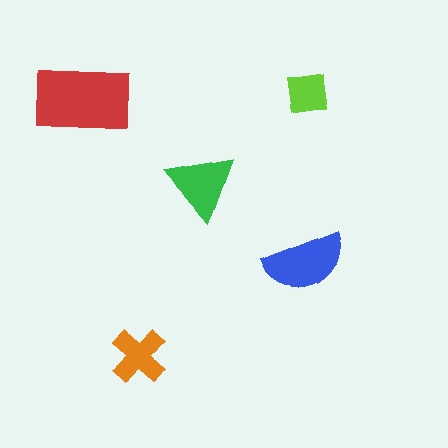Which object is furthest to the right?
The blue semicircle is rightmost.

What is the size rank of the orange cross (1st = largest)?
4th.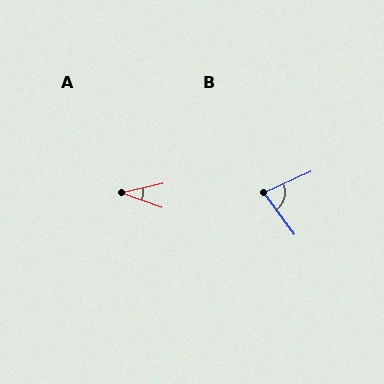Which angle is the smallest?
A, at approximately 33 degrees.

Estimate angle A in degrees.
Approximately 33 degrees.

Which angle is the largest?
B, at approximately 78 degrees.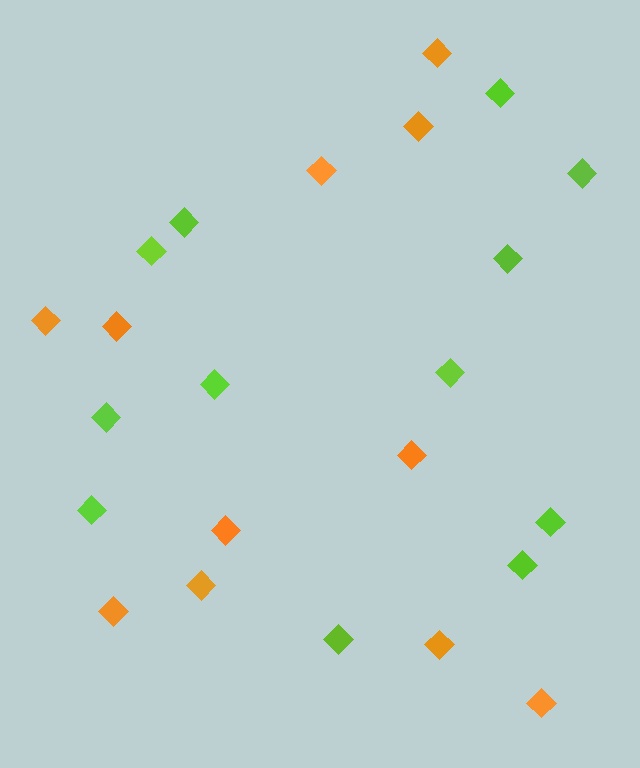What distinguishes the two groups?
There are 2 groups: one group of orange diamonds (11) and one group of lime diamonds (12).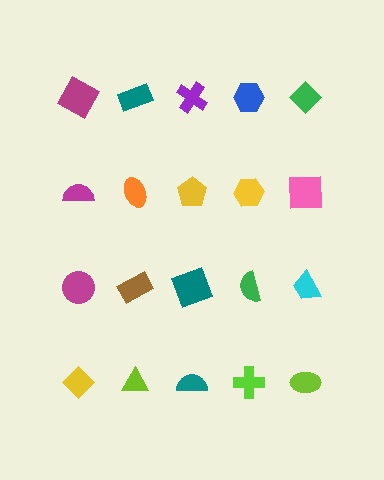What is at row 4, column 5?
A lime ellipse.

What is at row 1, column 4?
A blue hexagon.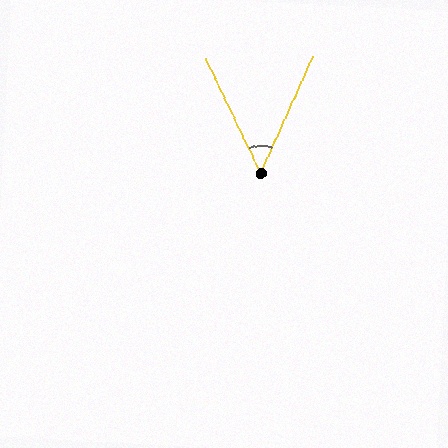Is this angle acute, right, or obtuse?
It is acute.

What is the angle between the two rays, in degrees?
Approximately 50 degrees.